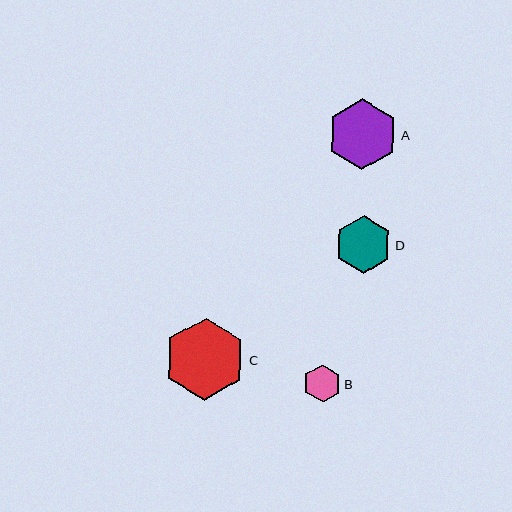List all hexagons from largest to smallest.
From largest to smallest: C, A, D, B.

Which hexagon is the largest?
Hexagon C is the largest with a size of approximately 82 pixels.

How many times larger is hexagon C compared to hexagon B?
Hexagon C is approximately 2.2 times the size of hexagon B.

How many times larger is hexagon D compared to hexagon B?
Hexagon D is approximately 1.5 times the size of hexagon B.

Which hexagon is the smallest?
Hexagon B is the smallest with a size of approximately 38 pixels.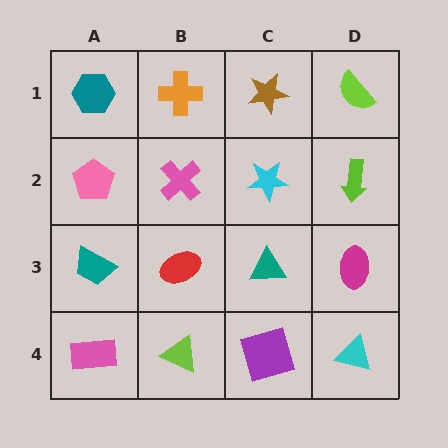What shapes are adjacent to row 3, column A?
A pink pentagon (row 2, column A), a pink rectangle (row 4, column A), a red ellipse (row 3, column B).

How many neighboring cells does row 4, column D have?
2.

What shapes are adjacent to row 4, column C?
A teal triangle (row 3, column C), a lime triangle (row 4, column B), a cyan triangle (row 4, column D).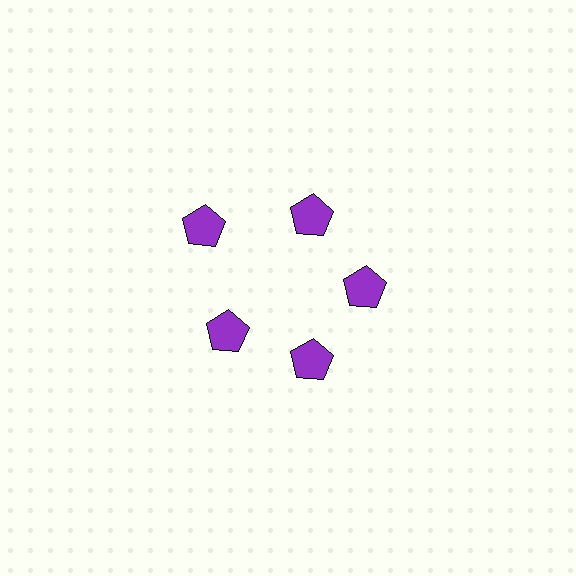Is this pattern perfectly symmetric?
No. The 5 purple pentagons are arranged in a ring, but one element near the 10 o'clock position is pushed outward from the center, breaking the 5-fold rotational symmetry.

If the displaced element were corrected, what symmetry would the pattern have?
It would have 5-fold rotational symmetry — the pattern would map onto itself every 72 degrees.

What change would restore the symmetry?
The symmetry would be restored by moving it inward, back onto the ring so that all 5 pentagons sit at equal angles and equal distance from the center.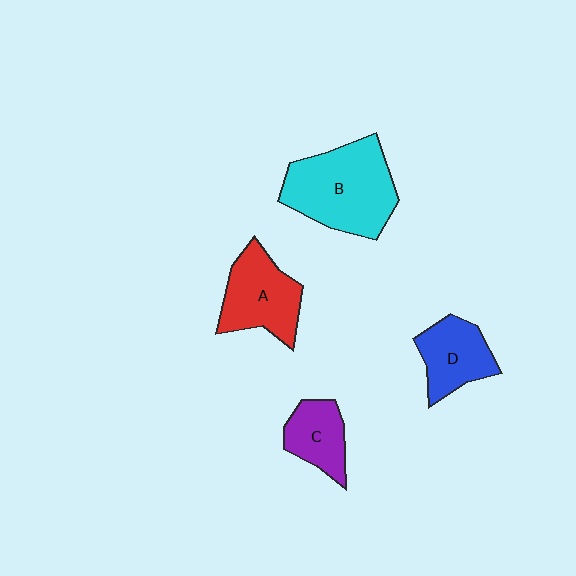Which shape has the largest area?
Shape B (cyan).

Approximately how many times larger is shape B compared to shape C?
Approximately 2.2 times.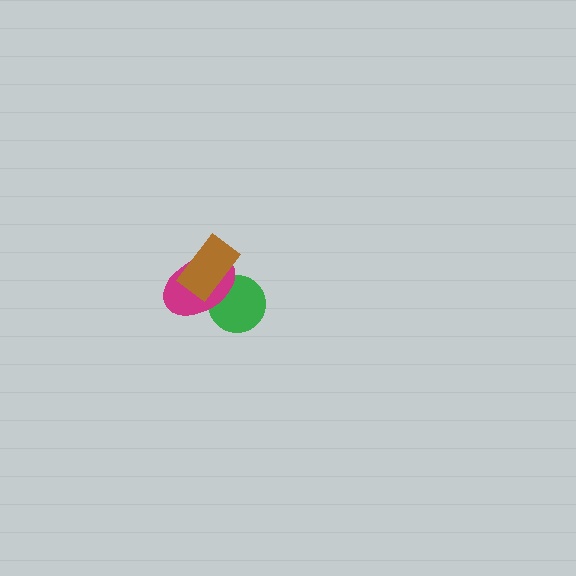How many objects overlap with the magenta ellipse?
2 objects overlap with the magenta ellipse.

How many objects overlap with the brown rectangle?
2 objects overlap with the brown rectangle.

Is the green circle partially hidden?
Yes, it is partially covered by another shape.